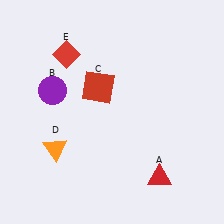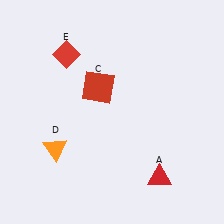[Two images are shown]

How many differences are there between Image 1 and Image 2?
There is 1 difference between the two images.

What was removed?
The purple circle (B) was removed in Image 2.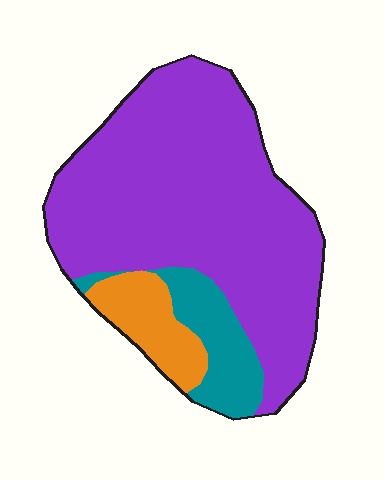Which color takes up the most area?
Purple, at roughly 75%.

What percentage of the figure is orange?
Orange takes up about one tenth (1/10) of the figure.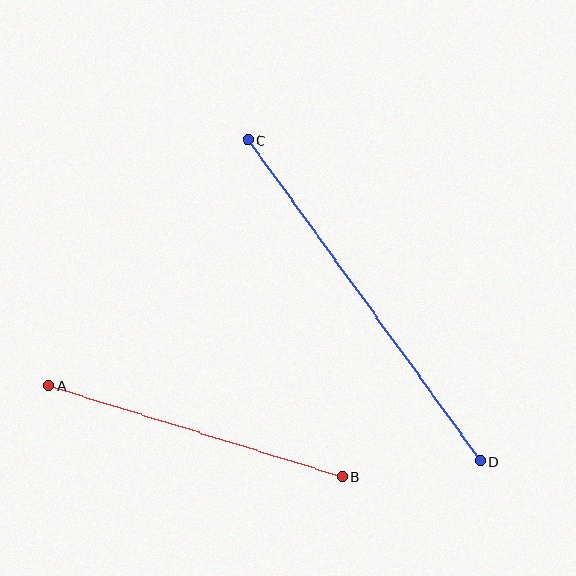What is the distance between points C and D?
The distance is approximately 396 pixels.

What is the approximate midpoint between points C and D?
The midpoint is at approximately (364, 300) pixels.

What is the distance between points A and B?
The distance is approximately 307 pixels.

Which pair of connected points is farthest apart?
Points C and D are farthest apart.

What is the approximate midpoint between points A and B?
The midpoint is at approximately (195, 431) pixels.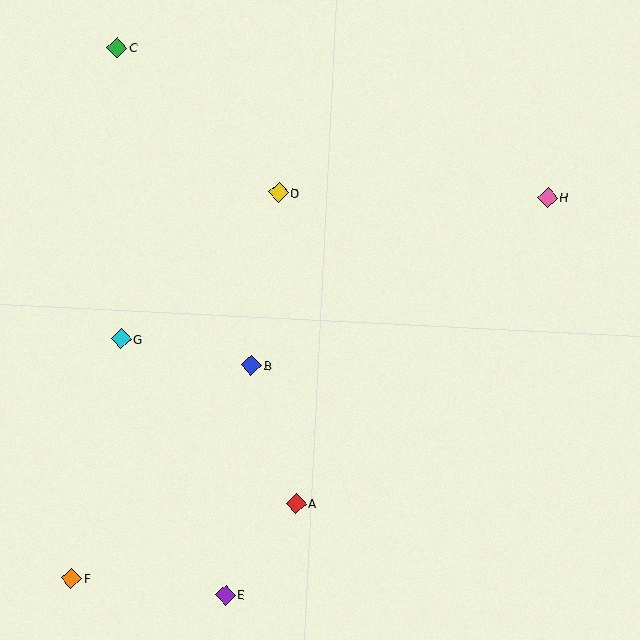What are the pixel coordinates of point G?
Point G is at (121, 339).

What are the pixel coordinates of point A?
Point A is at (296, 503).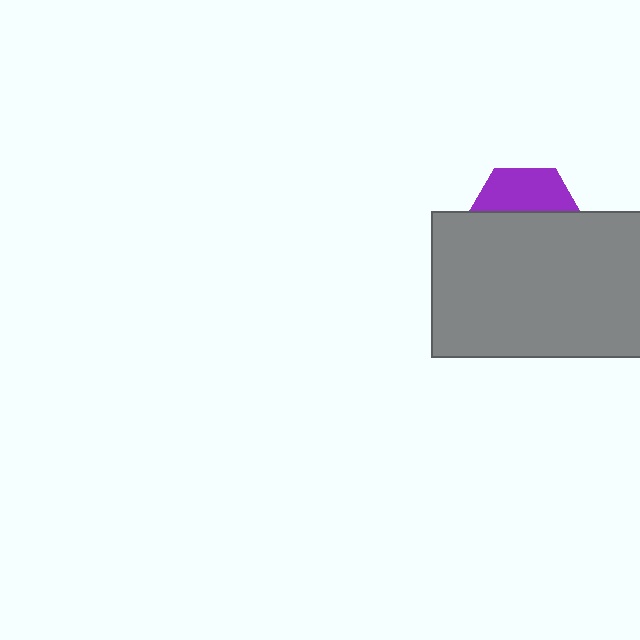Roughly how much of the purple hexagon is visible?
A small part of it is visible (roughly 39%).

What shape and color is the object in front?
The object in front is a gray rectangle.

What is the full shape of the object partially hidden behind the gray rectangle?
The partially hidden object is a purple hexagon.